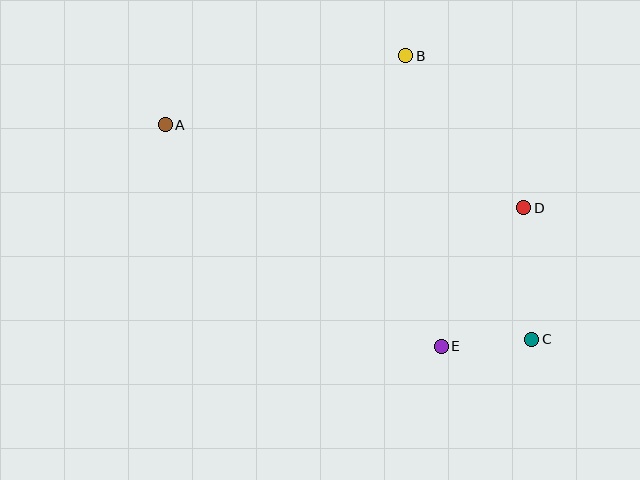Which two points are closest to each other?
Points C and E are closest to each other.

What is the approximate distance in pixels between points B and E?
The distance between B and E is approximately 293 pixels.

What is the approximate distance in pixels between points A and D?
The distance between A and D is approximately 368 pixels.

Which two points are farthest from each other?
Points A and C are farthest from each other.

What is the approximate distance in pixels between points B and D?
The distance between B and D is approximately 192 pixels.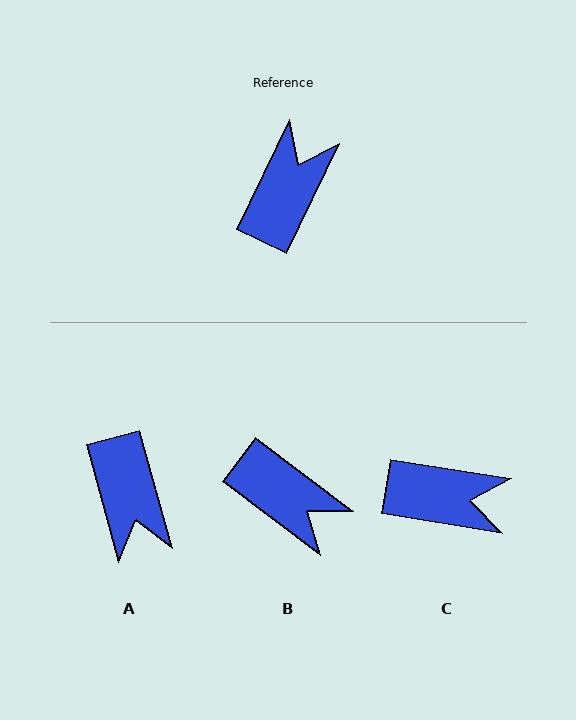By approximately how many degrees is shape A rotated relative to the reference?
Approximately 139 degrees clockwise.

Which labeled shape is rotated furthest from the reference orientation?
A, about 139 degrees away.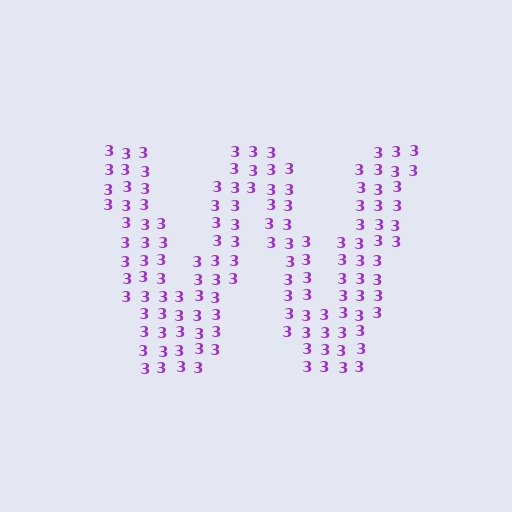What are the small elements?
The small elements are digit 3's.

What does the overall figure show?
The overall figure shows the letter W.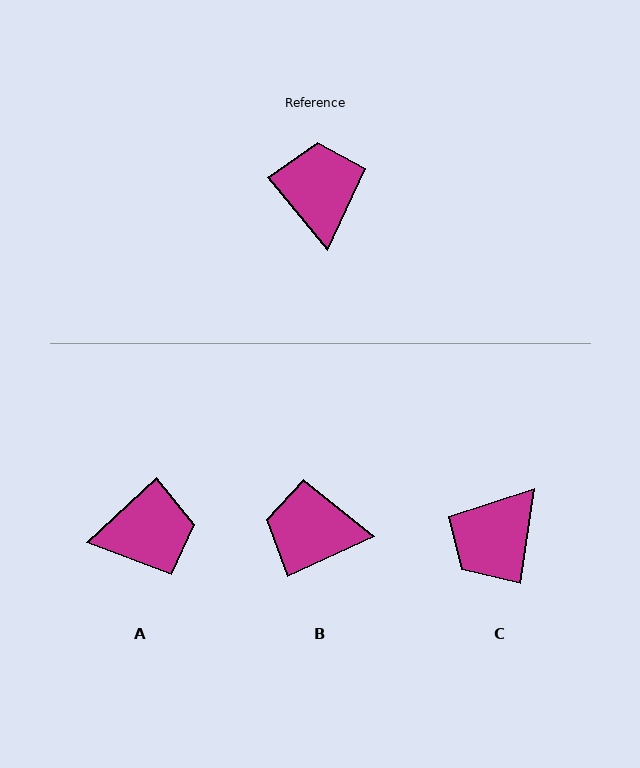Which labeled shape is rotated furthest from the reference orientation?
C, about 132 degrees away.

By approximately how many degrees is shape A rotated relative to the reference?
Approximately 86 degrees clockwise.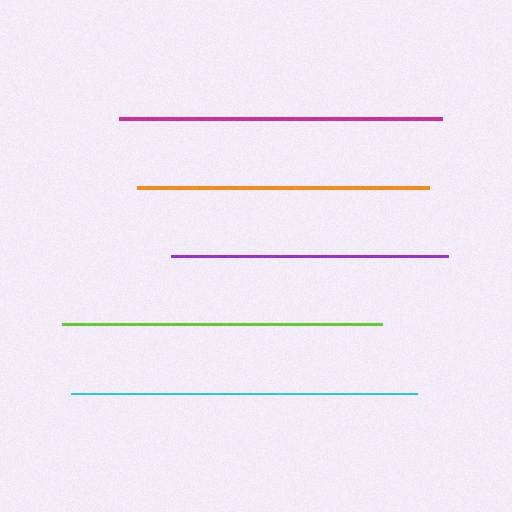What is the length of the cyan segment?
The cyan segment is approximately 346 pixels long.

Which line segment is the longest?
The cyan line is the longest at approximately 346 pixels.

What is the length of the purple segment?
The purple segment is approximately 277 pixels long.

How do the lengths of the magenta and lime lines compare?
The magenta and lime lines are approximately the same length.